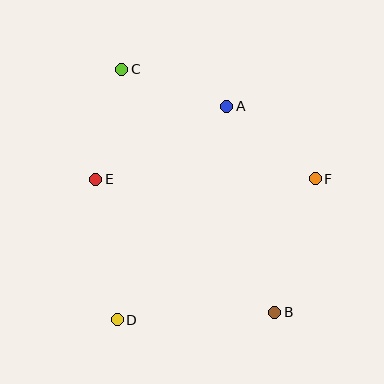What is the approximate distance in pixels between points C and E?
The distance between C and E is approximately 113 pixels.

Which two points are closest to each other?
Points A and C are closest to each other.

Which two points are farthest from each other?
Points B and C are farthest from each other.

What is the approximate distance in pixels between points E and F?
The distance between E and F is approximately 219 pixels.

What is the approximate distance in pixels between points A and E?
The distance between A and E is approximately 150 pixels.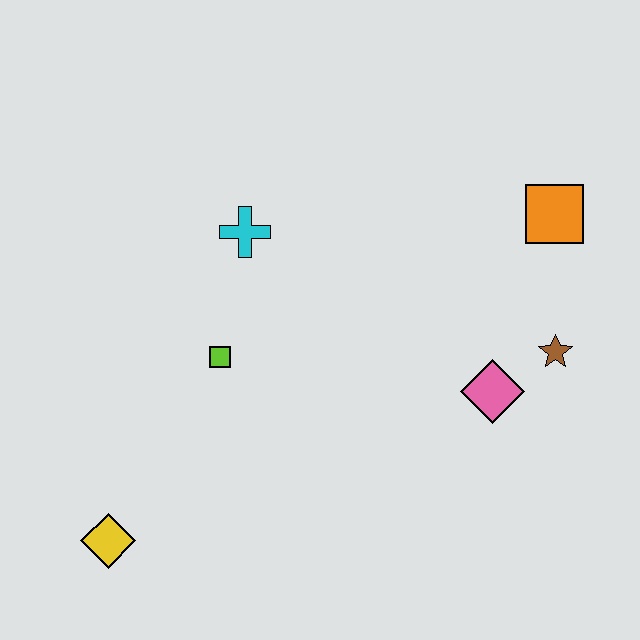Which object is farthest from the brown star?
The yellow diamond is farthest from the brown star.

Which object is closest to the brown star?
The pink diamond is closest to the brown star.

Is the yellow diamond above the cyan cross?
No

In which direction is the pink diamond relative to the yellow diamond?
The pink diamond is to the right of the yellow diamond.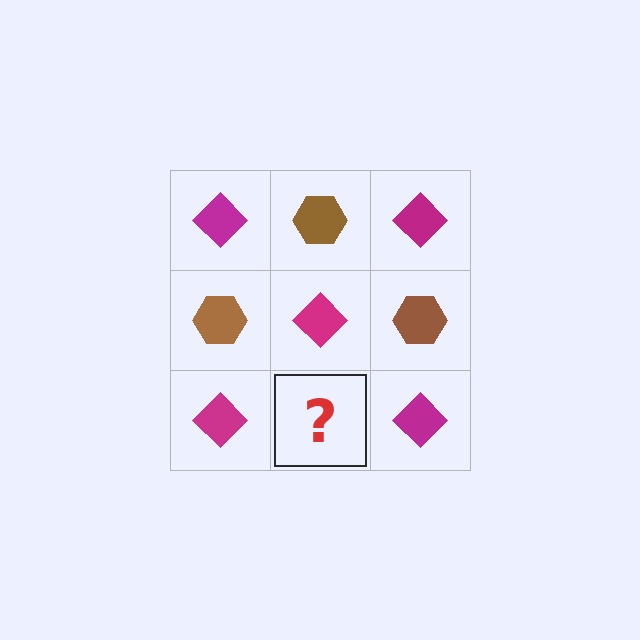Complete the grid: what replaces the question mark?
The question mark should be replaced with a brown hexagon.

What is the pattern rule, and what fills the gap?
The rule is that it alternates magenta diamond and brown hexagon in a checkerboard pattern. The gap should be filled with a brown hexagon.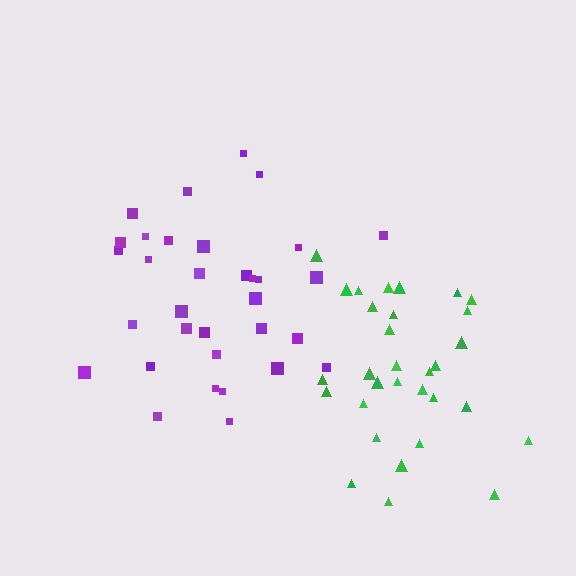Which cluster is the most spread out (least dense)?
Purple.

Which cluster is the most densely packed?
Green.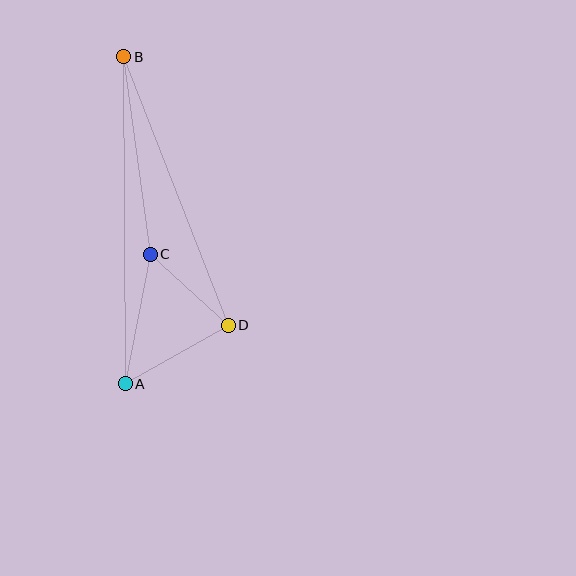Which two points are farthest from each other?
Points A and B are farthest from each other.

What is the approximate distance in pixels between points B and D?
The distance between B and D is approximately 288 pixels.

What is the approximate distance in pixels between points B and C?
The distance between B and C is approximately 199 pixels.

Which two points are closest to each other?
Points C and D are closest to each other.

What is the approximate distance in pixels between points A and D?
The distance between A and D is approximately 119 pixels.